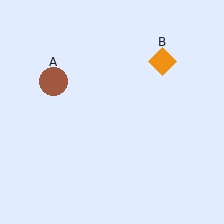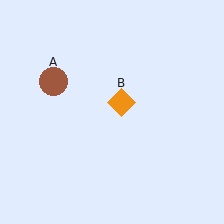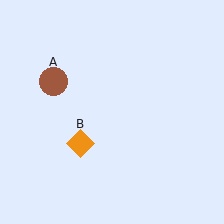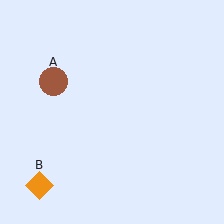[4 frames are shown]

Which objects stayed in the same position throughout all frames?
Brown circle (object A) remained stationary.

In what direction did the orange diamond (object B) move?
The orange diamond (object B) moved down and to the left.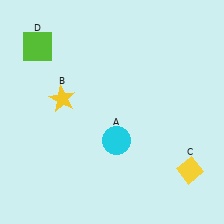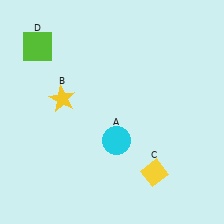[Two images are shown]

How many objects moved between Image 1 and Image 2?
1 object moved between the two images.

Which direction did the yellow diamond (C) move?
The yellow diamond (C) moved left.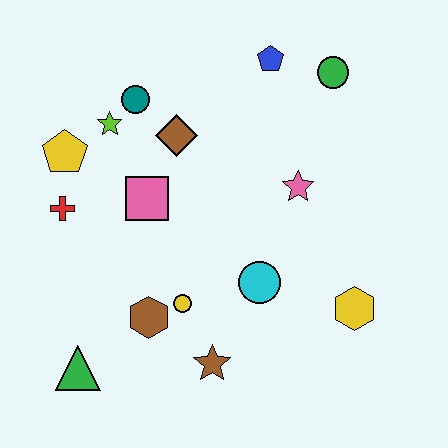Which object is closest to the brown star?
The yellow circle is closest to the brown star.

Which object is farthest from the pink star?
The green triangle is farthest from the pink star.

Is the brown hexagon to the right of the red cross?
Yes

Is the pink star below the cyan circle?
No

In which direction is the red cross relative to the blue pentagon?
The red cross is to the left of the blue pentagon.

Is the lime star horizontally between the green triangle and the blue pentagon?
Yes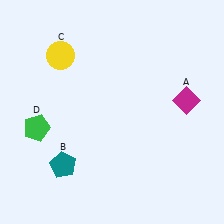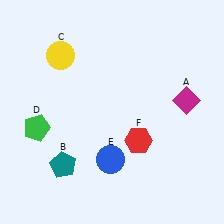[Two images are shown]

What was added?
A blue circle (E), a red hexagon (F) were added in Image 2.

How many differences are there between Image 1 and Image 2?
There are 2 differences between the two images.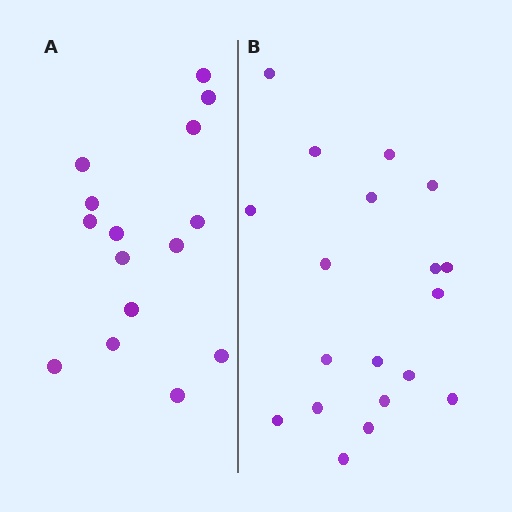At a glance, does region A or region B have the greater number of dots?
Region B (the right region) has more dots.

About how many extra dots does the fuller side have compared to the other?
Region B has about 4 more dots than region A.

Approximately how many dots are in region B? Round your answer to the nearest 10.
About 20 dots. (The exact count is 19, which rounds to 20.)